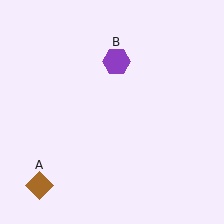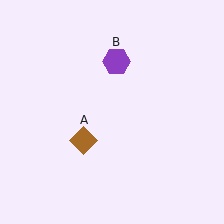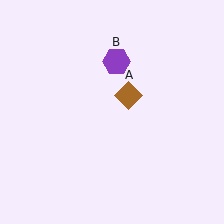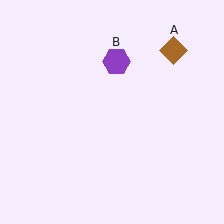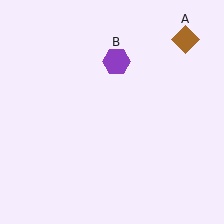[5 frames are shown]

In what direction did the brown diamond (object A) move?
The brown diamond (object A) moved up and to the right.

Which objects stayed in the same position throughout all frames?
Purple hexagon (object B) remained stationary.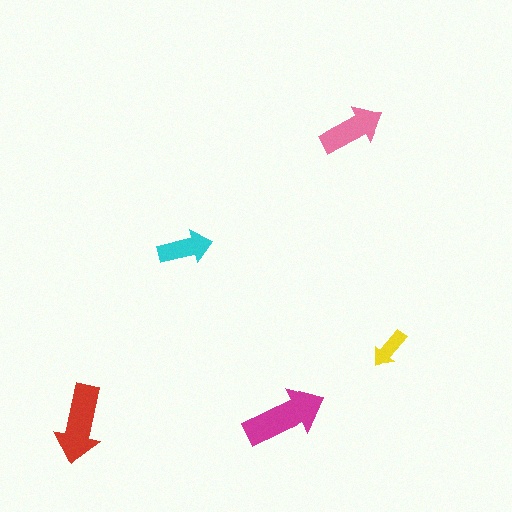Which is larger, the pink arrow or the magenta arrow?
The magenta one.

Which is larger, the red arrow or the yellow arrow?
The red one.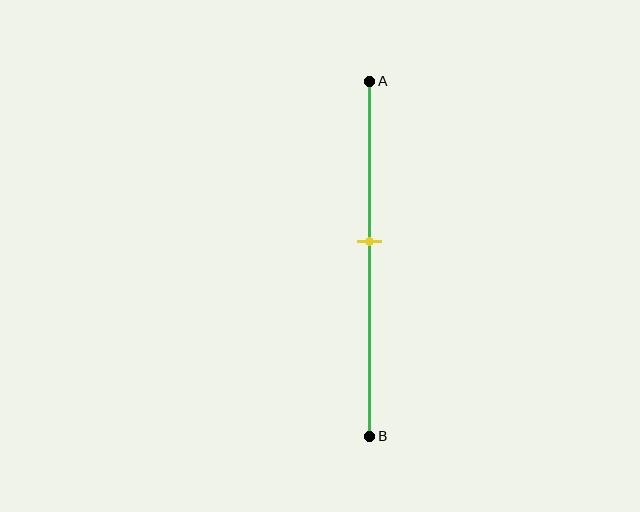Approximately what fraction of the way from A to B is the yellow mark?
The yellow mark is approximately 45% of the way from A to B.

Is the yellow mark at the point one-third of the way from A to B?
No, the mark is at about 45% from A, not at the 33% one-third point.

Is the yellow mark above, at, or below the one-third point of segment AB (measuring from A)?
The yellow mark is below the one-third point of segment AB.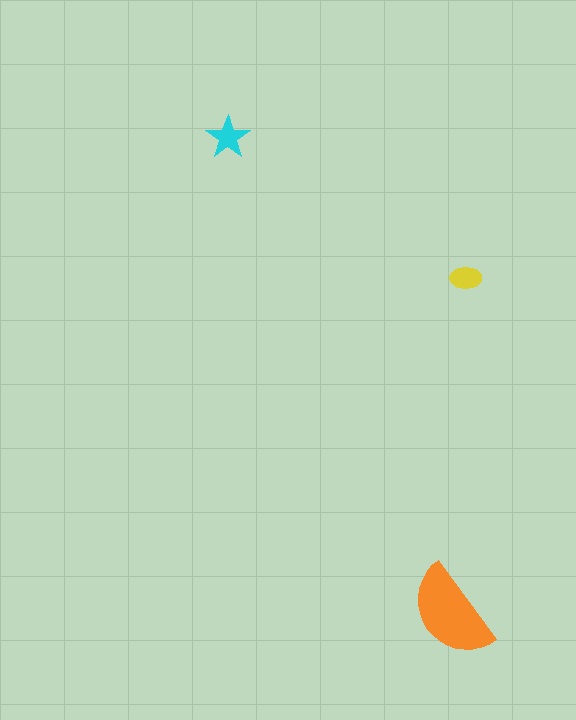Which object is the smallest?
The yellow ellipse.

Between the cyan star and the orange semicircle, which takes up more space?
The orange semicircle.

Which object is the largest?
The orange semicircle.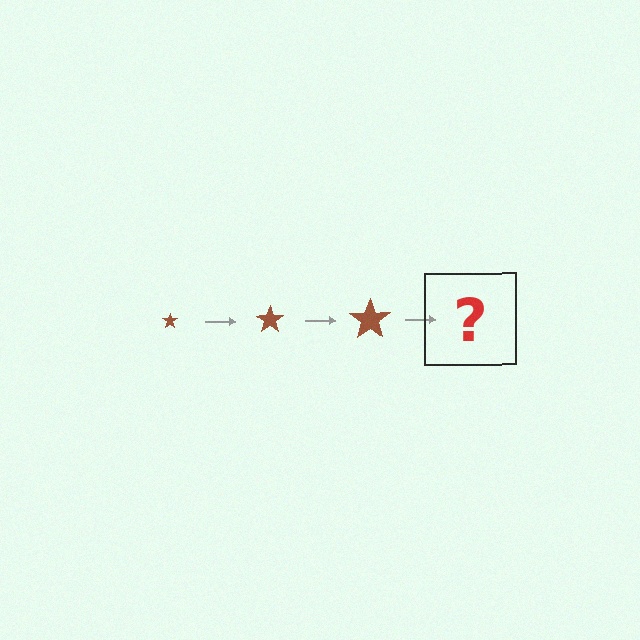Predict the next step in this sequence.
The next step is a brown star, larger than the previous one.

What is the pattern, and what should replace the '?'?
The pattern is that the star gets progressively larger each step. The '?' should be a brown star, larger than the previous one.